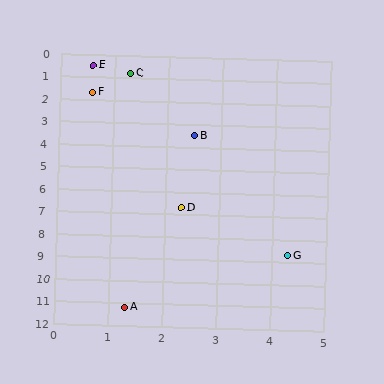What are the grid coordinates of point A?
Point A is at approximately (1.3, 11.2).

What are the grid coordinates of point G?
Point G is at approximately (4.3, 8.7).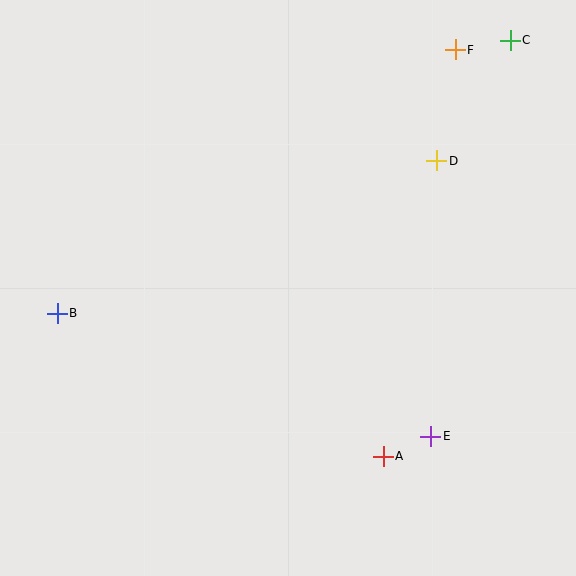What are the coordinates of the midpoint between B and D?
The midpoint between B and D is at (247, 237).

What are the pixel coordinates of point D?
Point D is at (437, 161).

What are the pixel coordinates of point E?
Point E is at (431, 436).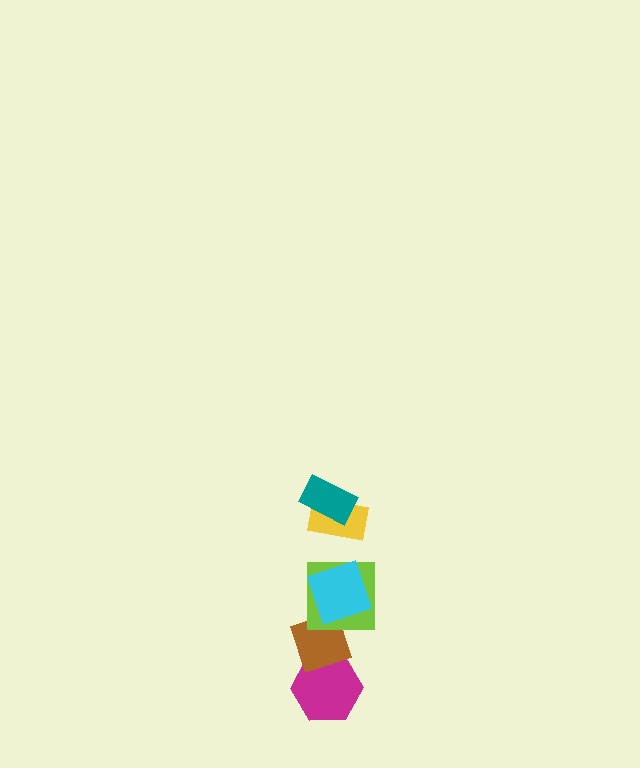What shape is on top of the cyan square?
The yellow rectangle is on top of the cyan square.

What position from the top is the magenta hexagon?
The magenta hexagon is 6th from the top.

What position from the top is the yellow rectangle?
The yellow rectangle is 2nd from the top.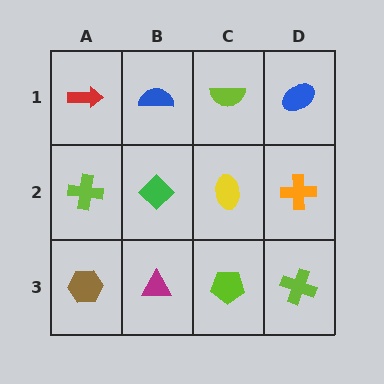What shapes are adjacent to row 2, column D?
A blue ellipse (row 1, column D), a lime cross (row 3, column D), a yellow ellipse (row 2, column C).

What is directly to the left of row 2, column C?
A green diamond.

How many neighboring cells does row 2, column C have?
4.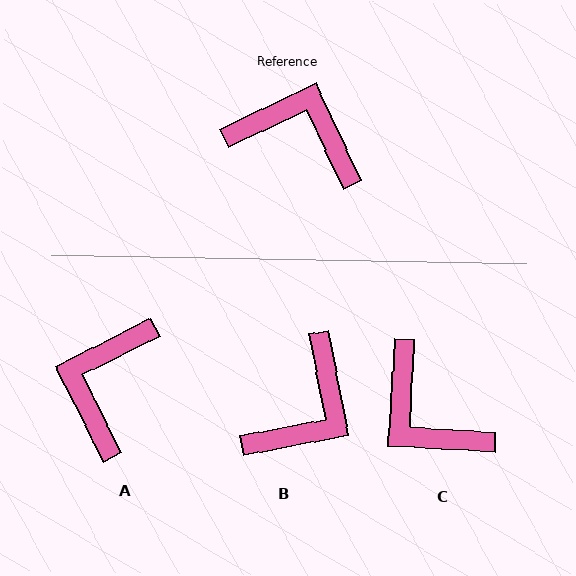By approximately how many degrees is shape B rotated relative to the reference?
Approximately 104 degrees clockwise.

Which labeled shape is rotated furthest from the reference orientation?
C, about 152 degrees away.